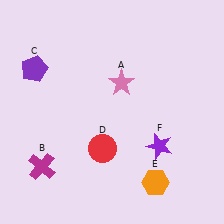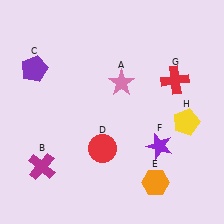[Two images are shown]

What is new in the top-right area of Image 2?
A red cross (G) was added in the top-right area of Image 2.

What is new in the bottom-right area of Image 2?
A yellow pentagon (H) was added in the bottom-right area of Image 2.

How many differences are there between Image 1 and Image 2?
There are 2 differences between the two images.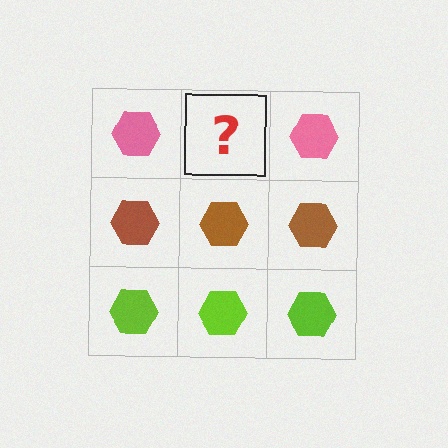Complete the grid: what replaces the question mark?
The question mark should be replaced with a pink hexagon.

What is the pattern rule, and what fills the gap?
The rule is that each row has a consistent color. The gap should be filled with a pink hexagon.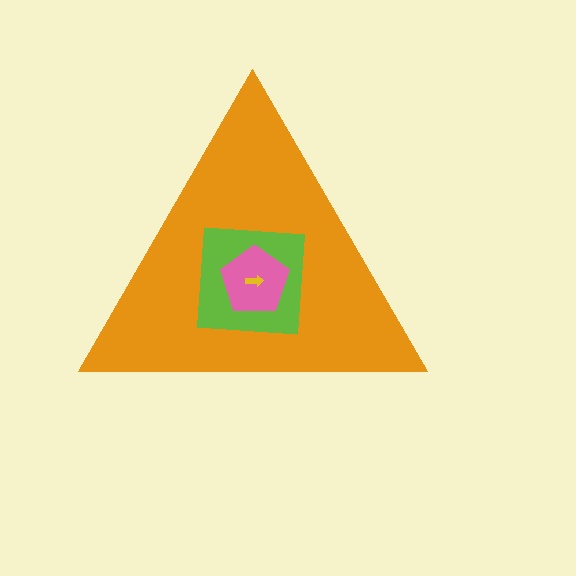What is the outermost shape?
The orange triangle.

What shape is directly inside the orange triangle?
The lime square.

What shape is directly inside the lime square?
The pink pentagon.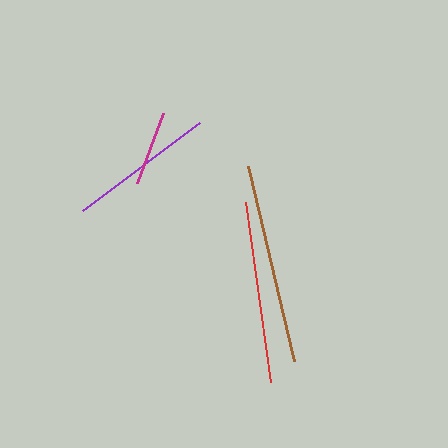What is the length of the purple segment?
The purple segment is approximately 147 pixels long.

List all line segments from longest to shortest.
From longest to shortest: brown, red, purple, magenta.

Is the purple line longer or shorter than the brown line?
The brown line is longer than the purple line.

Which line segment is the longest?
The brown line is the longest at approximately 201 pixels.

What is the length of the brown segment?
The brown segment is approximately 201 pixels long.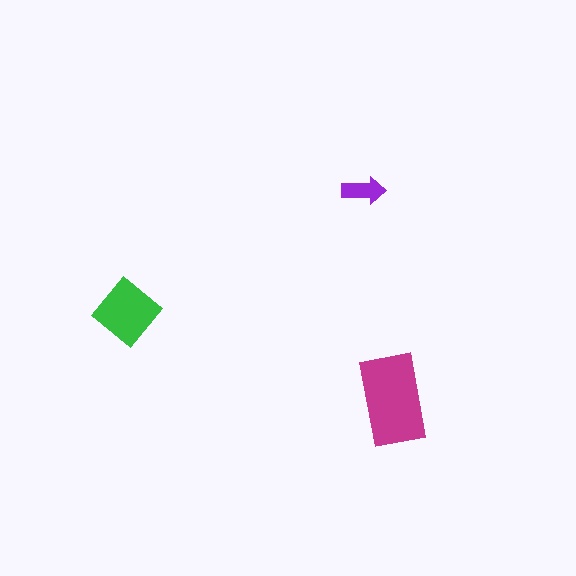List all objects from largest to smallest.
The magenta rectangle, the green diamond, the purple arrow.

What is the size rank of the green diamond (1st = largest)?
2nd.